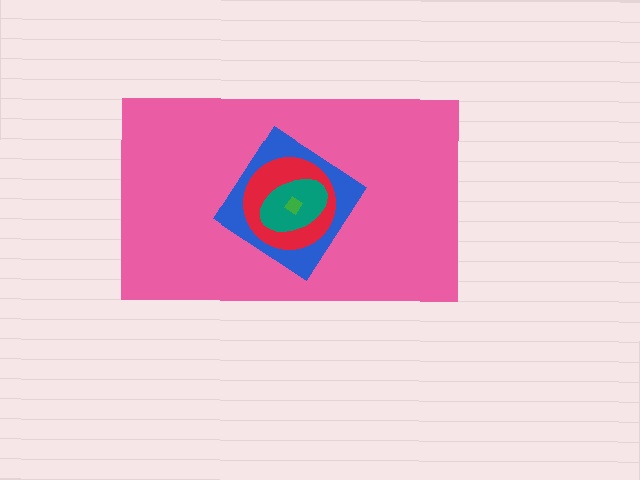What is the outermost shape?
The pink rectangle.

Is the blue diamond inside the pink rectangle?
Yes.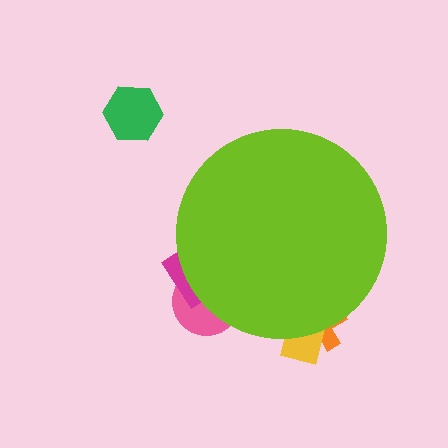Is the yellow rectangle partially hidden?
Yes, the yellow rectangle is partially hidden behind the lime circle.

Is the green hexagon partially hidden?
No, the green hexagon is fully visible.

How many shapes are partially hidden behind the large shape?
4 shapes are partially hidden.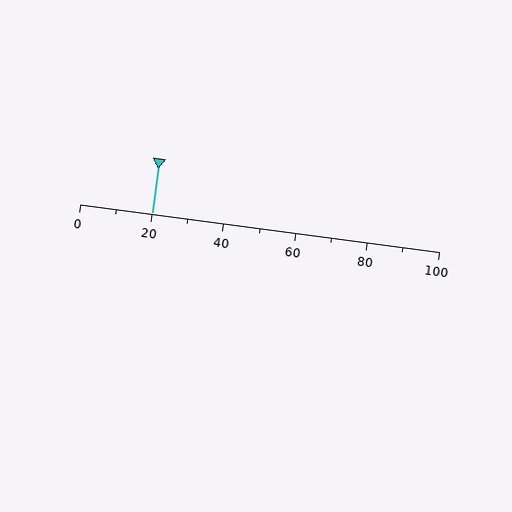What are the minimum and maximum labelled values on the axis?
The axis runs from 0 to 100.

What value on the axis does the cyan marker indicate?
The marker indicates approximately 20.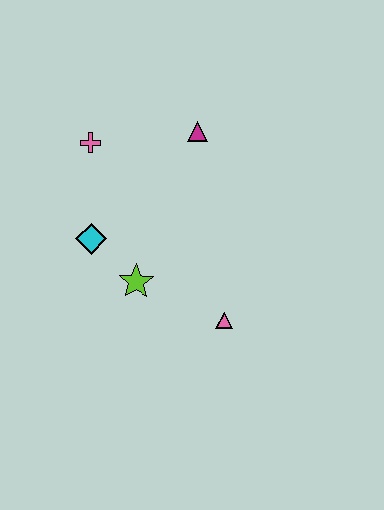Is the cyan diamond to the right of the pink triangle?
No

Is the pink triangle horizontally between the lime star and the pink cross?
No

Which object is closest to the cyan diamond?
The lime star is closest to the cyan diamond.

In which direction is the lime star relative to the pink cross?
The lime star is below the pink cross.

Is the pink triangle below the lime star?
Yes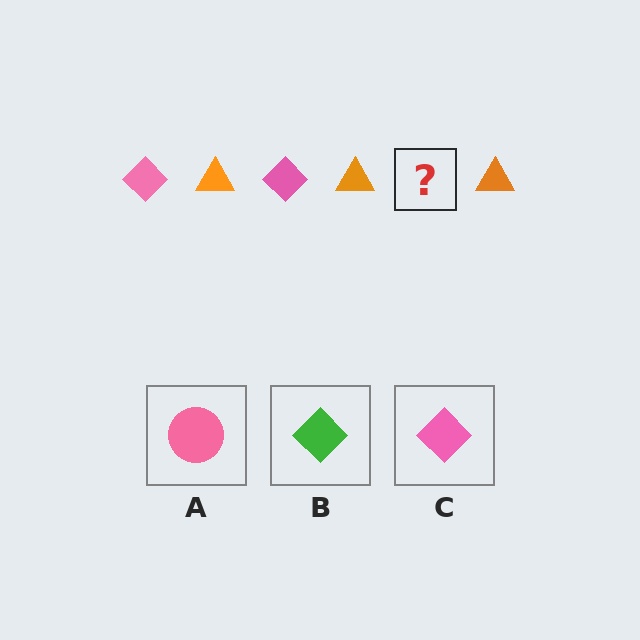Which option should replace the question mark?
Option C.